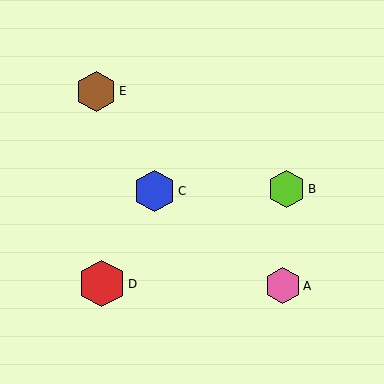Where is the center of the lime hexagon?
The center of the lime hexagon is at (287, 189).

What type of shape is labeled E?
Shape E is a brown hexagon.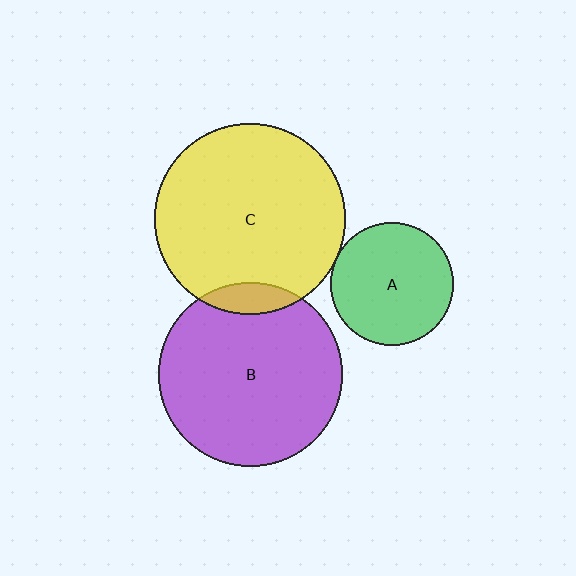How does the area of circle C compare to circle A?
Approximately 2.4 times.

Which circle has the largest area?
Circle C (yellow).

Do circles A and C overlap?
Yes.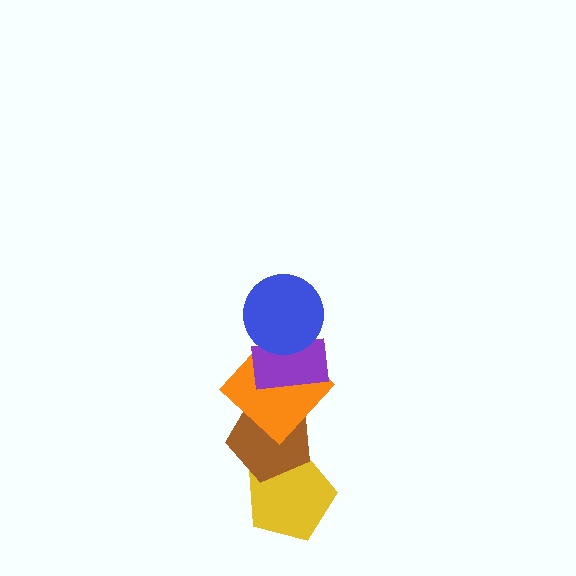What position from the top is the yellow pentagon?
The yellow pentagon is 5th from the top.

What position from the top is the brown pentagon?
The brown pentagon is 4th from the top.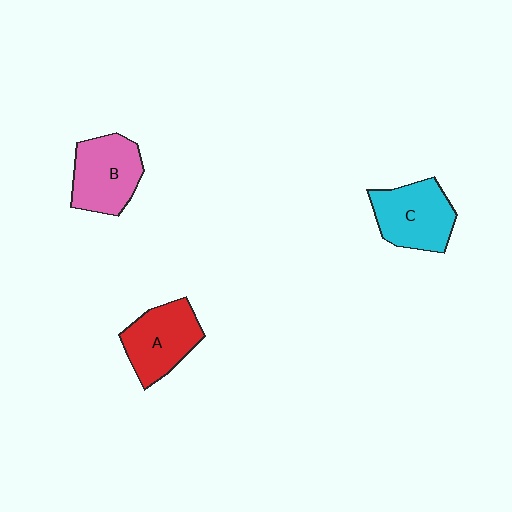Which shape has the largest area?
Shape C (cyan).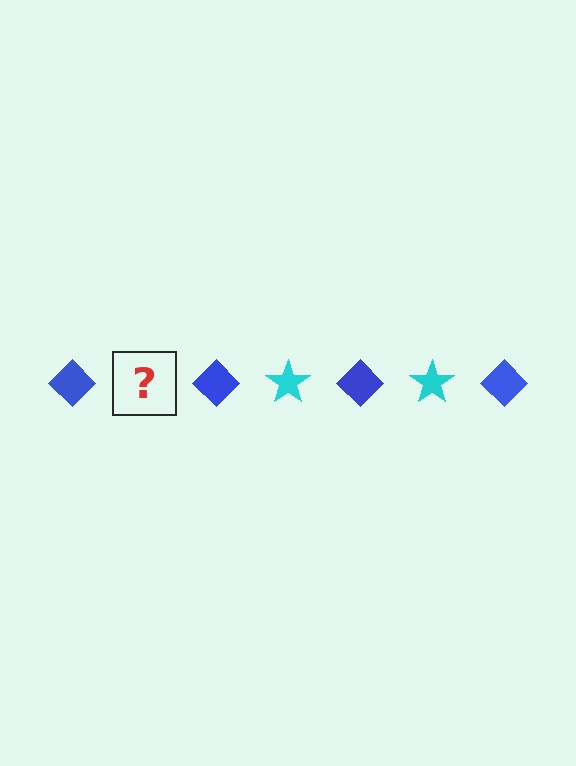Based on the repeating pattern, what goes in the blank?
The blank should be a cyan star.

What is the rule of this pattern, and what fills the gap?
The rule is that the pattern alternates between blue diamond and cyan star. The gap should be filled with a cyan star.